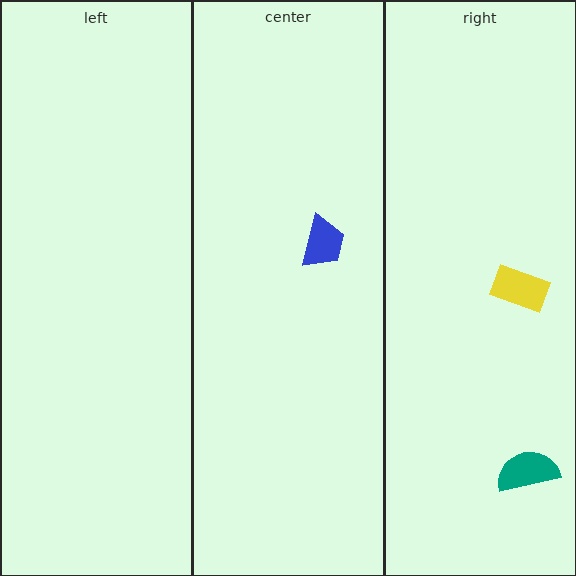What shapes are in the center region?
The blue trapezoid.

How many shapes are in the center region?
1.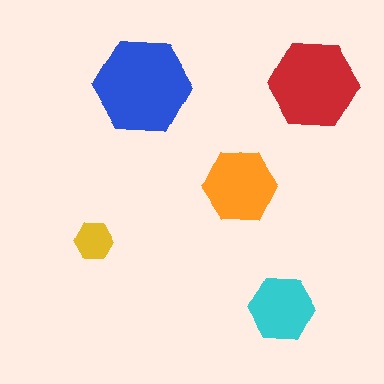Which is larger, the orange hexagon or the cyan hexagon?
The orange one.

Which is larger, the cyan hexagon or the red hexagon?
The red one.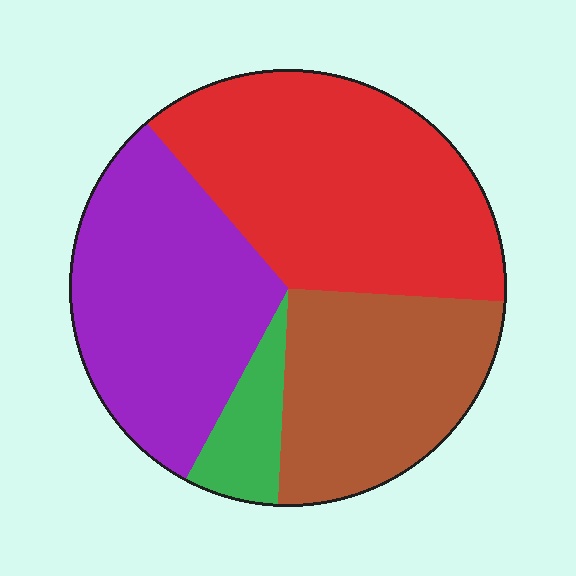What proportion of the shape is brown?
Brown covers about 25% of the shape.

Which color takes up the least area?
Green, at roughly 5%.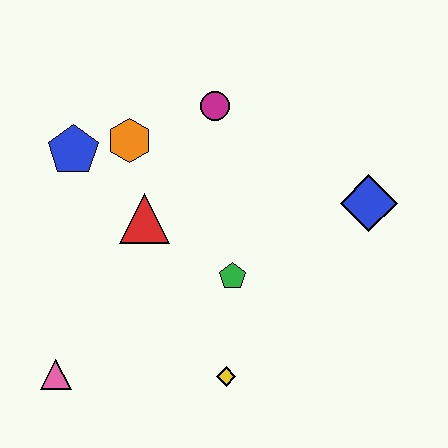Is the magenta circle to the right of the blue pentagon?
Yes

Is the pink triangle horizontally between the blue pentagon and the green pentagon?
No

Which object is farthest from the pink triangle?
The blue diamond is farthest from the pink triangle.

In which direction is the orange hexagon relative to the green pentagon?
The orange hexagon is above the green pentagon.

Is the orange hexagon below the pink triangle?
No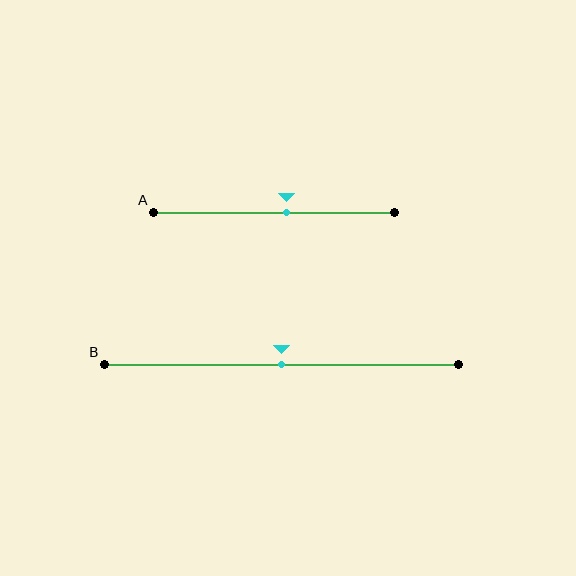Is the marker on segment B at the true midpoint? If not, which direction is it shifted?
Yes, the marker on segment B is at the true midpoint.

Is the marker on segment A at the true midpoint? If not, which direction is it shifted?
No, the marker on segment A is shifted to the right by about 5% of the segment length.